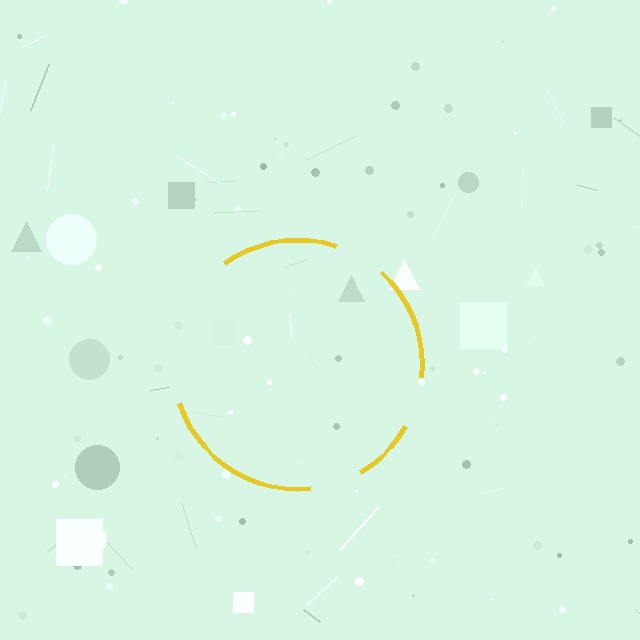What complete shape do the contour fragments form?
The contour fragments form a circle.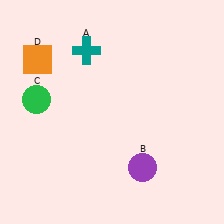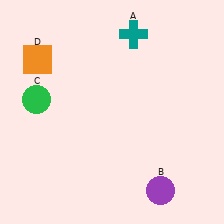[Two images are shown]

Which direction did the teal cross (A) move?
The teal cross (A) moved right.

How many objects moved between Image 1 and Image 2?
2 objects moved between the two images.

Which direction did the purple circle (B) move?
The purple circle (B) moved down.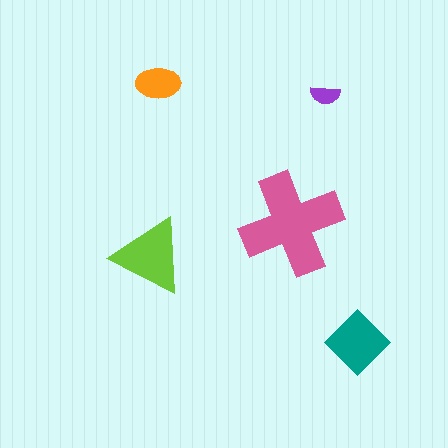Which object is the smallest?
The purple semicircle.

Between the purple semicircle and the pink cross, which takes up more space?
The pink cross.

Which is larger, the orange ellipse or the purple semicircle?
The orange ellipse.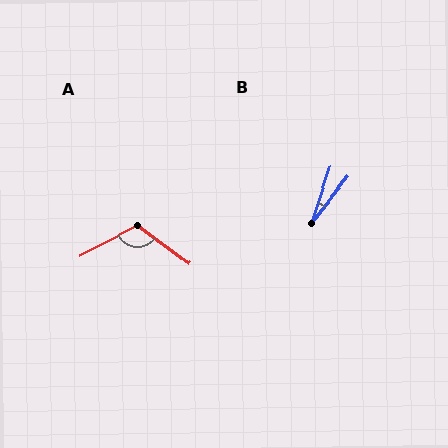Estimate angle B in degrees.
Approximately 19 degrees.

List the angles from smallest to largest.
B (19°), A (116°).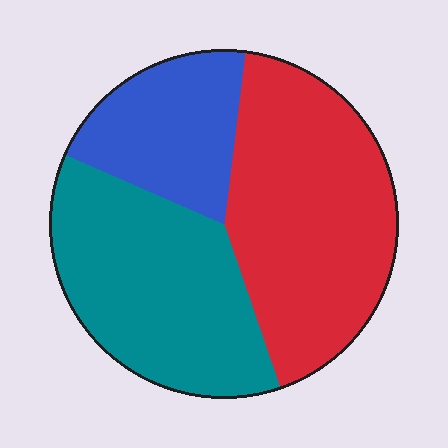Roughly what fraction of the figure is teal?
Teal covers 37% of the figure.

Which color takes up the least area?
Blue, at roughly 20%.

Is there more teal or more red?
Red.